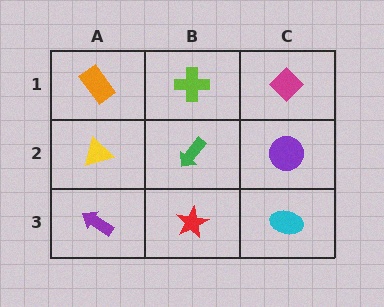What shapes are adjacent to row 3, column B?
A green arrow (row 2, column B), a purple arrow (row 3, column A), a cyan ellipse (row 3, column C).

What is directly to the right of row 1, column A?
A lime cross.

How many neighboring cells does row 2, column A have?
3.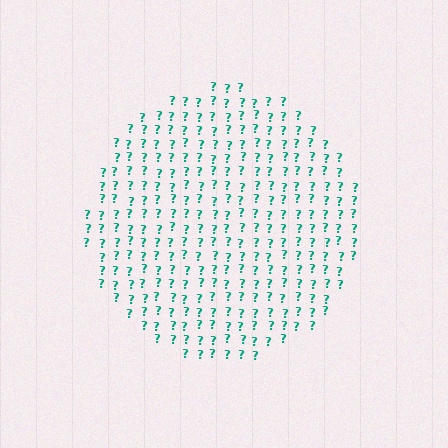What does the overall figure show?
The overall figure shows a circle.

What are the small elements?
The small elements are question marks.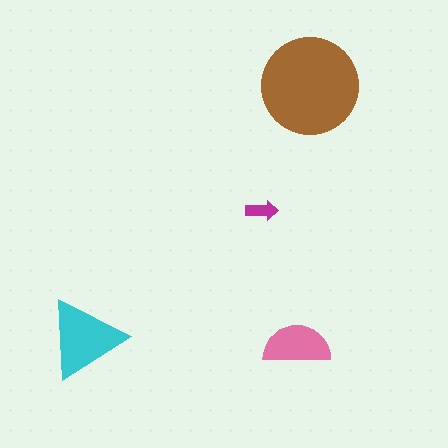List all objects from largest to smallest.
The brown circle, the cyan triangle, the pink semicircle, the magenta arrow.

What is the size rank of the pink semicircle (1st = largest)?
3rd.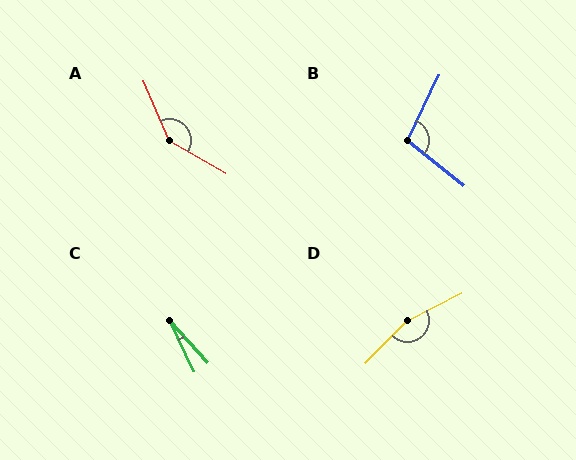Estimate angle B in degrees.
Approximately 103 degrees.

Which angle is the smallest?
C, at approximately 17 degrees.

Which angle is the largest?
D, at approximately 162 degrees.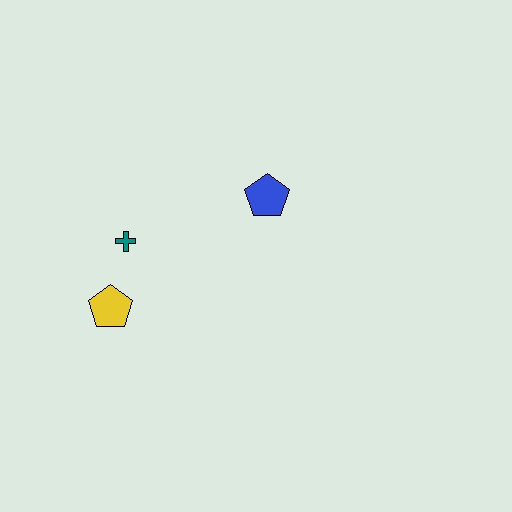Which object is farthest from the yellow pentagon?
The blue pentagon is farthest from the yellow pentagon.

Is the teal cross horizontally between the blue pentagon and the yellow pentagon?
Yes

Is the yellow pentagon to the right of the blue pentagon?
No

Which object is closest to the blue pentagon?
The teal cross is closest to the blue pentagon.